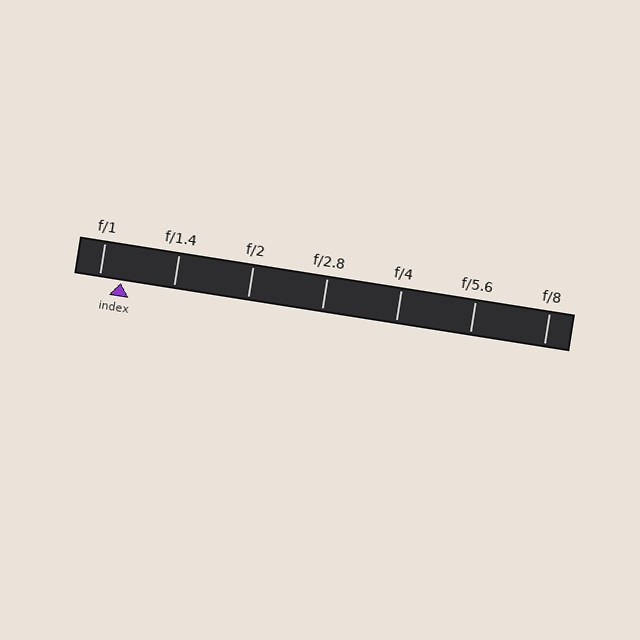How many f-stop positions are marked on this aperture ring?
There are 7 f-stop positions marked.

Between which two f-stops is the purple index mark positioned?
The index mark is between f/1 and f/1.4.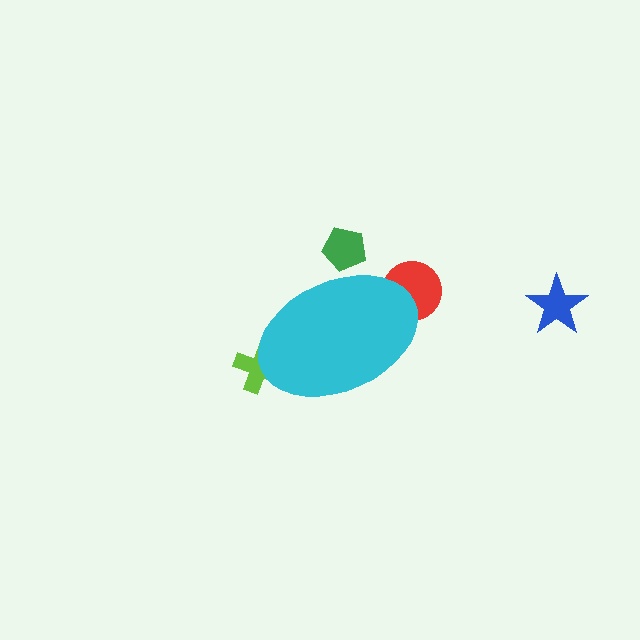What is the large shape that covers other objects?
A cyan ellipse.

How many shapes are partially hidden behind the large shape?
3 shapes are partially hidden.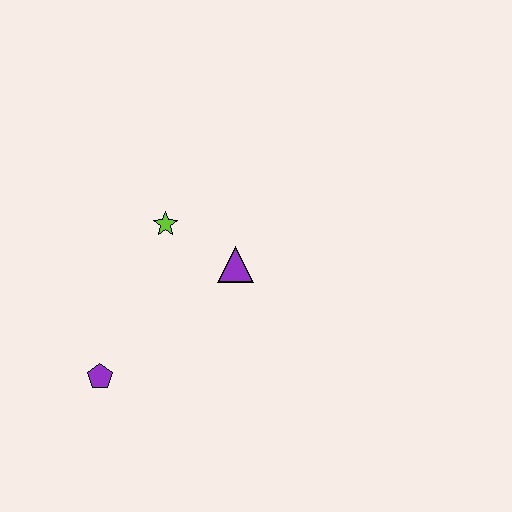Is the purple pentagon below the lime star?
Yes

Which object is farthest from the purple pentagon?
The purple triangle is farthest from the purple pentagon.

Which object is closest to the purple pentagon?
The lime star is closest to the purple pentagon.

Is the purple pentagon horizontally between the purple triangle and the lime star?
No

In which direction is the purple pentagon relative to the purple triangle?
The purple pentagon is to the left of the purple triangle.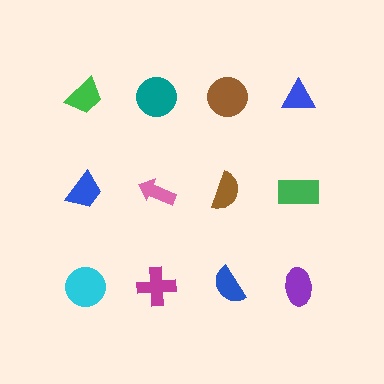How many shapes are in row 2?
4 shapes.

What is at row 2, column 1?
A blue trapezoid.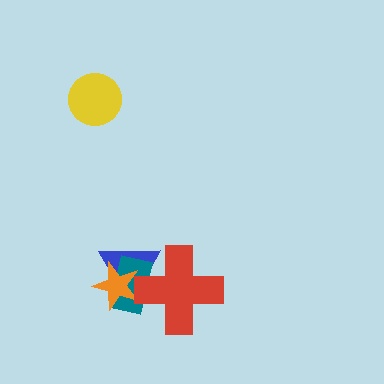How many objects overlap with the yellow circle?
0 objects overlap with the yellow circle.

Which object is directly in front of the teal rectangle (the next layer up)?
The orange star is directly in front of the teal rectangle.